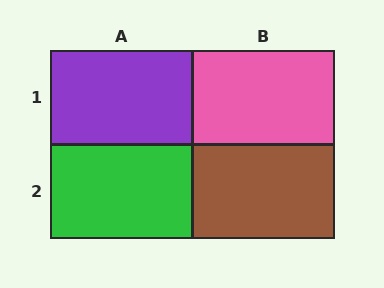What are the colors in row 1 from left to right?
Purple, pink.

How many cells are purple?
1 cell is purple.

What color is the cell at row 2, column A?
Green.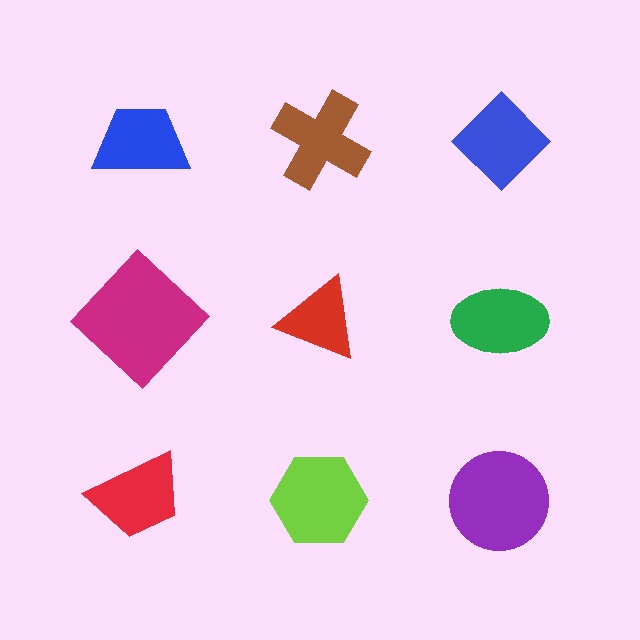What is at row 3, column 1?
A red trapezoid.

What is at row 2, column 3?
A green ellipse.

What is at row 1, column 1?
A blue trapezoid.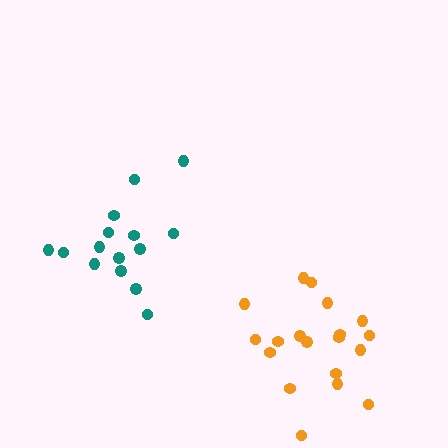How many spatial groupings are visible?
There are 2 spatial groupings.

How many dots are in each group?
Group 1: 19 dots, Group 2: 15 dots (34 total).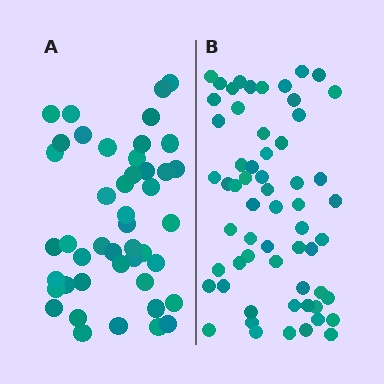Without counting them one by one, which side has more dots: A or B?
Region B (the right region) has more dots.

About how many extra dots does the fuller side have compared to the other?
Region B has approximately 15 more dots than region A.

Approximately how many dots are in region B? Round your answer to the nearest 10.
About 60 dots.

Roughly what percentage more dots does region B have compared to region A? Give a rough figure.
About 35% more.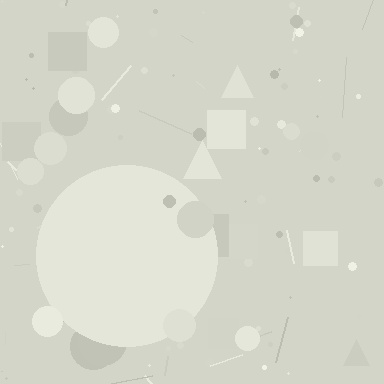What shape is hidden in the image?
A circle is hidden in the image.